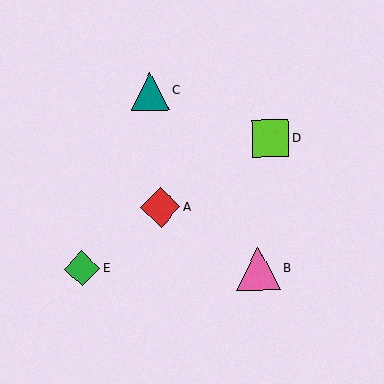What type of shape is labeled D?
Shape D is a lime square.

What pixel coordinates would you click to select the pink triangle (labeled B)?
Click at (258, 269) to select the pink triangle B.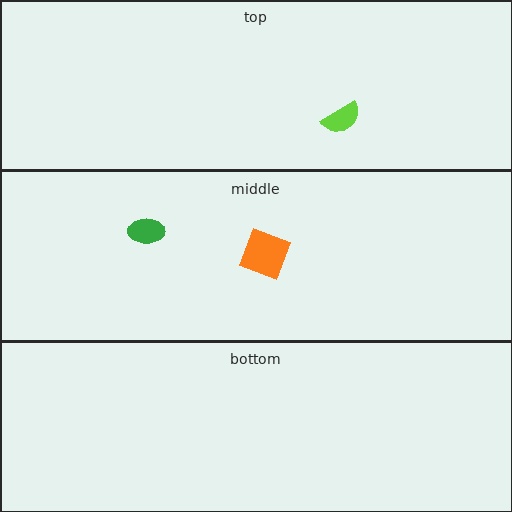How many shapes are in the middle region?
2.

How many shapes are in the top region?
1.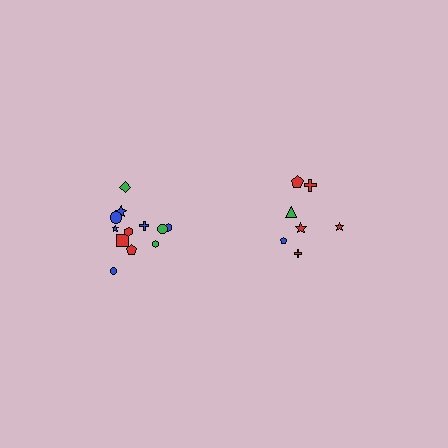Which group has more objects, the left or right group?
The left group.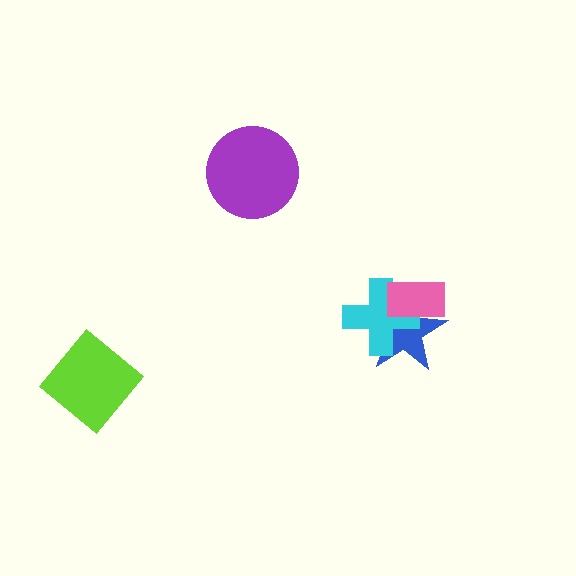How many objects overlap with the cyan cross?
2 objects overlap with the cyan cross.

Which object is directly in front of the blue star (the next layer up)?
The cyan cross is directly in front of the blue star.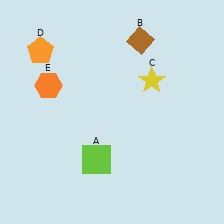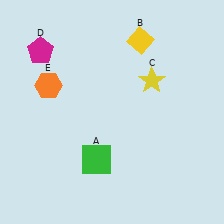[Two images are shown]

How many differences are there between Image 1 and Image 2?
There are 3 differences between the two images.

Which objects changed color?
A changed from lime to green. B changed from brown to yellow. D changed from orange to magenta.